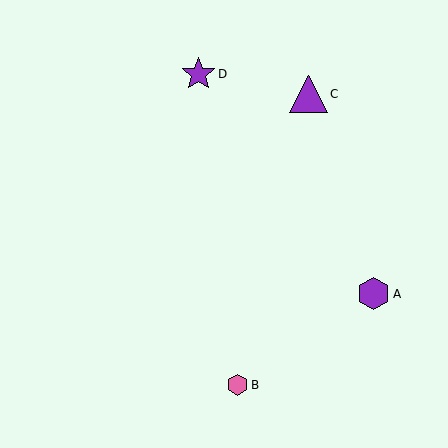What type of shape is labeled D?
Shape D is a purple star.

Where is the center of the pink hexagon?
The center of the pink hexagon is at (237, 385).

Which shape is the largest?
The purple triangle (labeled C) is the largest.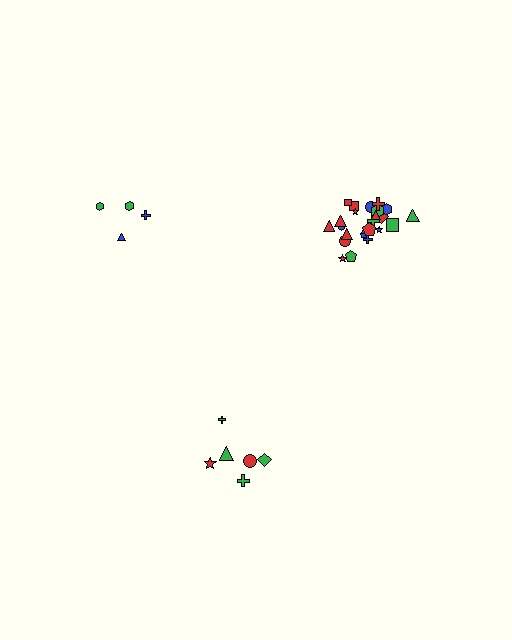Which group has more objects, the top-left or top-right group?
The top-right group.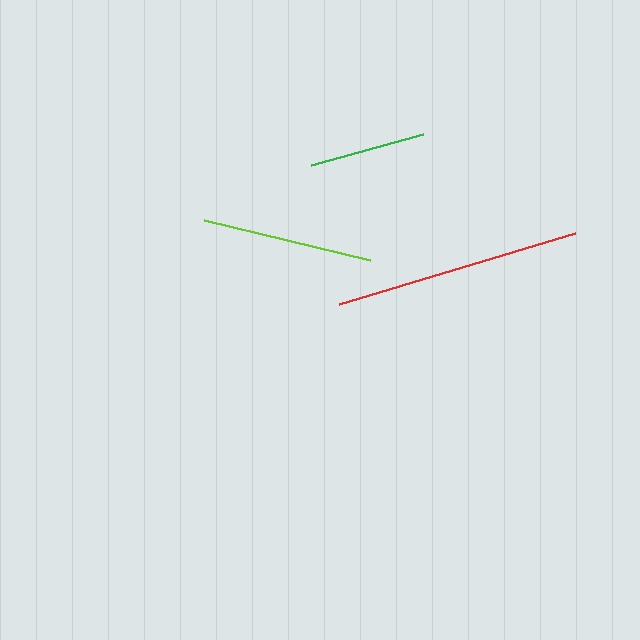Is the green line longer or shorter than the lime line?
The lime line is longer than the green line.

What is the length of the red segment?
The red segment is approximately 247 pixels long.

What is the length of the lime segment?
The lime segment is approximately 171 pixels long.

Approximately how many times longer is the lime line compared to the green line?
The lime line is approximately 1.5 times the length of the green line.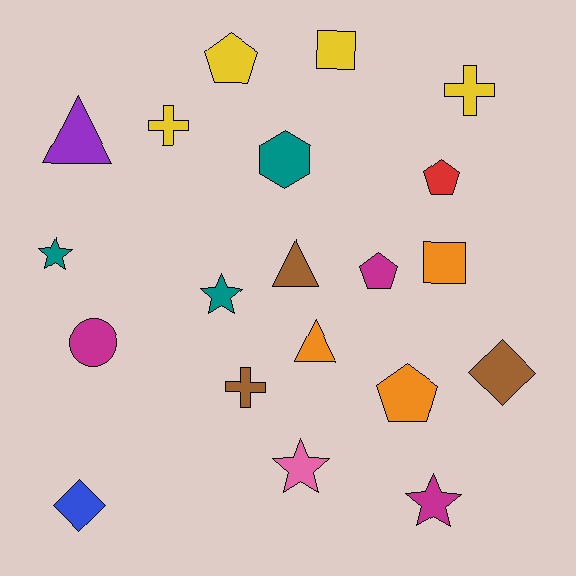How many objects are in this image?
There are 20 objects.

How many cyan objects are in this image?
There are no cyan objects.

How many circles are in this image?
There is 1 circle.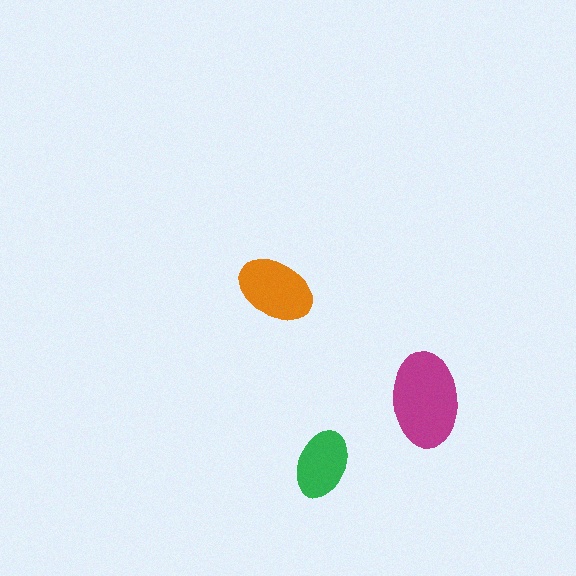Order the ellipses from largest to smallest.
the magenta one, the orange one, the green one.